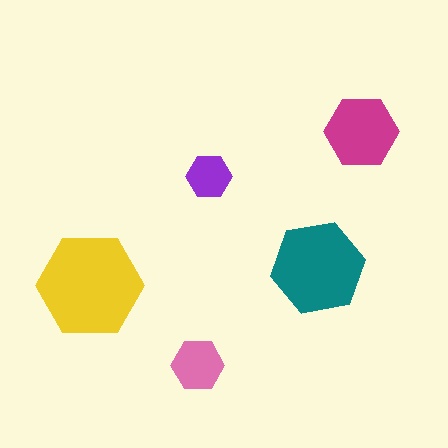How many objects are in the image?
There are 5 objects in the image.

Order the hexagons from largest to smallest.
the yellow one, the teal one, the magenta one, the pink one, the purple one.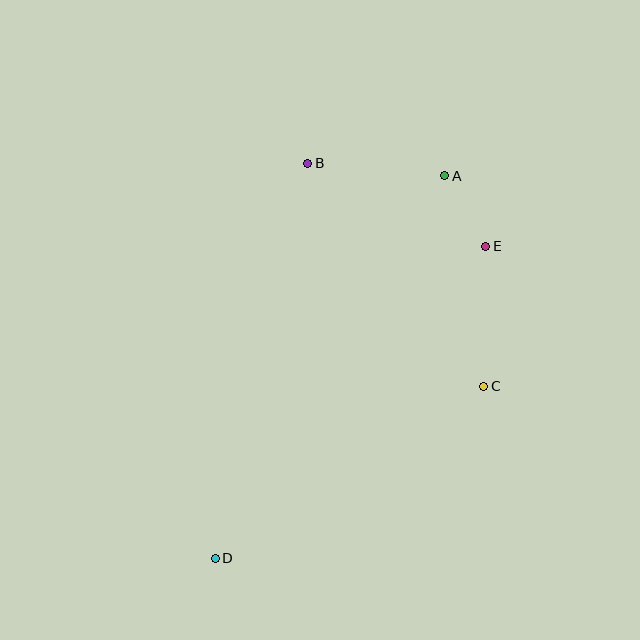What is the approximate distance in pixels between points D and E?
The distance between D and E is approximately 413 pixels.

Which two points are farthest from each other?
Points A and D are farthest from each other.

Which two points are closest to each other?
Points A and E are closest to each other.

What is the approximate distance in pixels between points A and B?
The distance between A and B is approximately 138 pixels.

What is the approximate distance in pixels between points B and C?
The distance between B and C is approximately 284 pixels.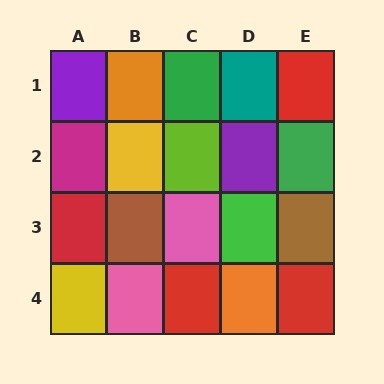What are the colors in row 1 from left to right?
Purple, orange, green, teal, red.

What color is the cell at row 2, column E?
Green.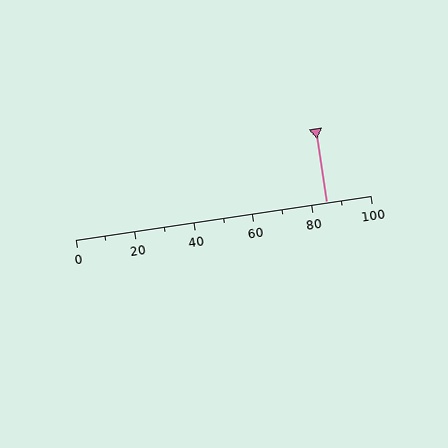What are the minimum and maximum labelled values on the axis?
The axis runs from 0 to 100.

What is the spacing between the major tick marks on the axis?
The major ticks are spaced 20 apart.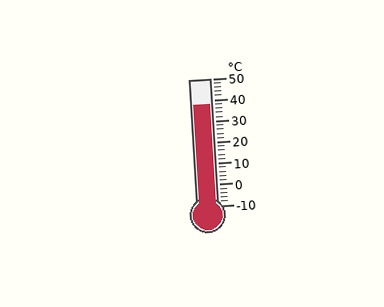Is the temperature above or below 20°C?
The temperature is above 20°C.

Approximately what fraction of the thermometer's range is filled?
The thermometer is filled to approximately 80% of its range.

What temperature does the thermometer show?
The thermometer shows approximately 38°C.